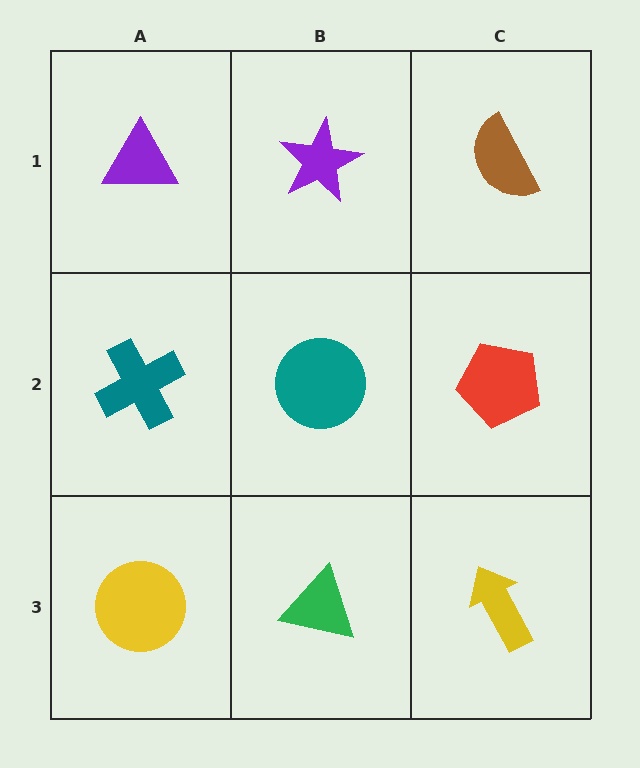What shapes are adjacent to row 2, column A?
A purple triangle (row 1, column A), a yellow circle (row 3, column A), a teal circle (row 2, column B).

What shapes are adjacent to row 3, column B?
A teal circle (row 2, column B), a yellow circle (row 3, column A), a yellow arrow (row 3, column C).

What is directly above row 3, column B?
A teal circle.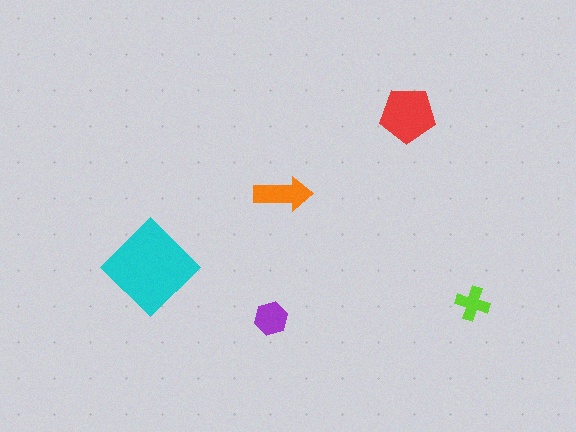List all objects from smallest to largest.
The lime cross, the purple hexagon, the orange arrow, the red pentagon, the cyan diamond.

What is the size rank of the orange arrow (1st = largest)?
3rd.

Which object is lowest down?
The purple hexagon is bottommost.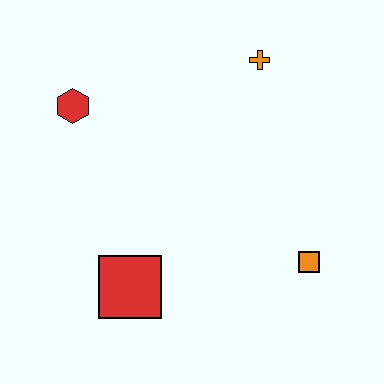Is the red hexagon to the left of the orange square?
Yes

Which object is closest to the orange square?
The red square is closest to the orange square.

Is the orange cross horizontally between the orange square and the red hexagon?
Yes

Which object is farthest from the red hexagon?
The orange square is farthest from the red hexagon.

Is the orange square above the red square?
Yes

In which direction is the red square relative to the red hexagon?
The red square is below the red hexagon.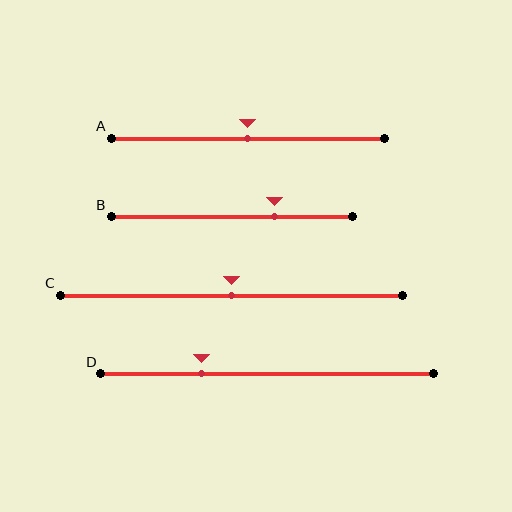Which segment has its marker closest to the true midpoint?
Segment A has its marker closest to the true midpoint.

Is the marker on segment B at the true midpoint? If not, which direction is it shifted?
No, the marker on segment B is shifted to the right by about 18% of the segment length.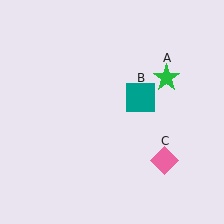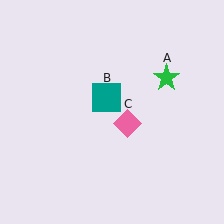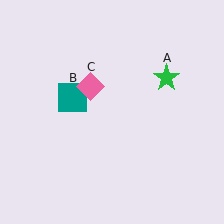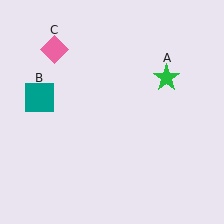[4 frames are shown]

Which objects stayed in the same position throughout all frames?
Green star (object A) remained stationary.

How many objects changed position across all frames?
2 objects changed position: teal square (object B), pink diamond (object C).